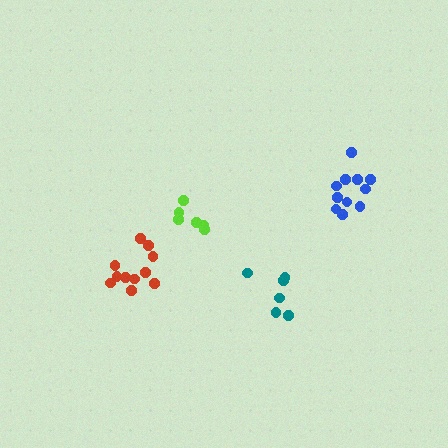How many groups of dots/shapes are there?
There are 4 groups.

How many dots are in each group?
Group 1: 6 dots, Group 2: 6 dots, Group 3: 11 dots, Group 4: 11 dots (34 total).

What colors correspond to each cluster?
The clusters are colored: lime, teal, red, blue.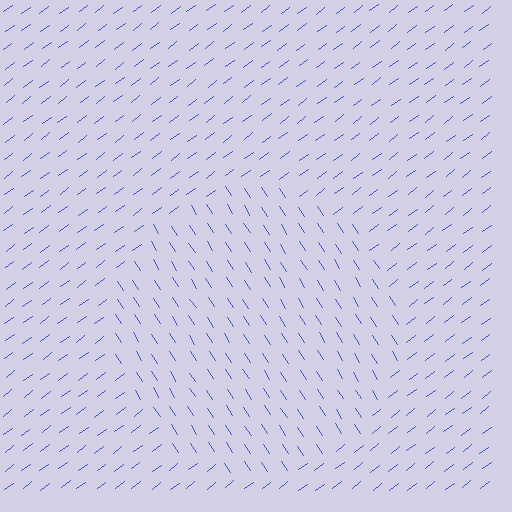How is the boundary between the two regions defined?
The boundary is defined purely by a change in line orientation (approximately 86 degrees difference). All lines are the same color and thickness.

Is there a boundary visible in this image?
Yes, there is a texture boundary formed by a change in line orientation.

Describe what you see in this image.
The image is filled with small blue line segments. A circle region in the image has lines oriented differently from the surrounding lines, creating a visible texture boundary.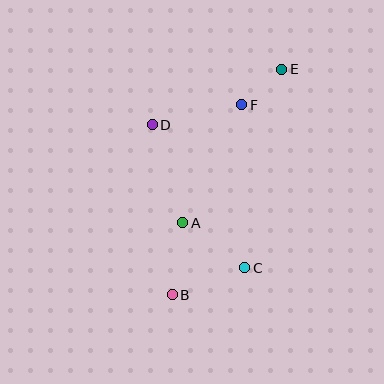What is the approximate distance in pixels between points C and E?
The distance between C and E is approximately 202 pixels.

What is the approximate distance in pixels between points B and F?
The distance between B and F is approximately 202 pixels.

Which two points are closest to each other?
Points E and F are closest to each other.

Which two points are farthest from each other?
Points B and E are farthest from each other.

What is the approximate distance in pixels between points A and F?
The distance between A and F is approximately 132 pixels.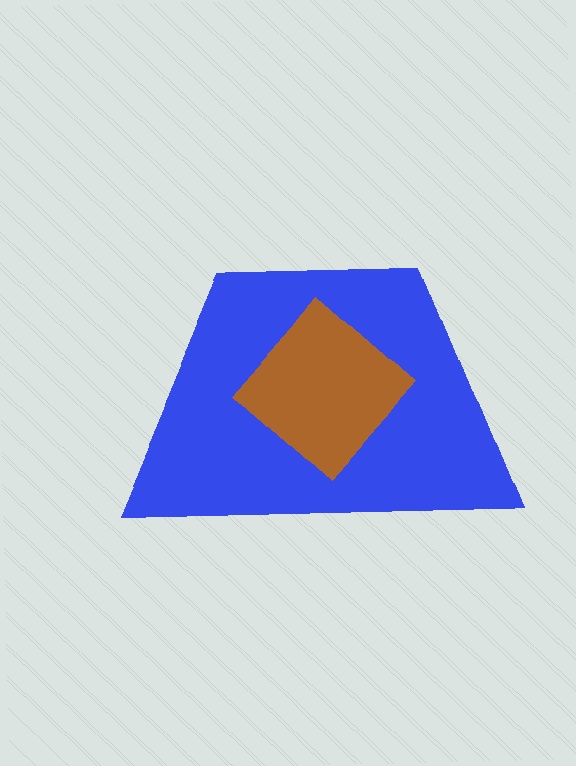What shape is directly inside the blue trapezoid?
The brown diamond.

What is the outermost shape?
The blue trapezoid.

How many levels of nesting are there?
2.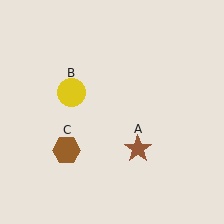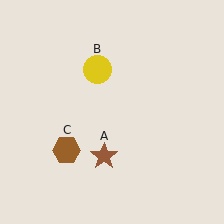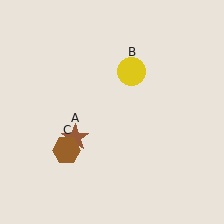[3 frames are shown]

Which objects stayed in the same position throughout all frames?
Brown hexagon (object C) remained stationary.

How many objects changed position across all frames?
2 objects changed position: brown star (object A), yellow circle (object B).